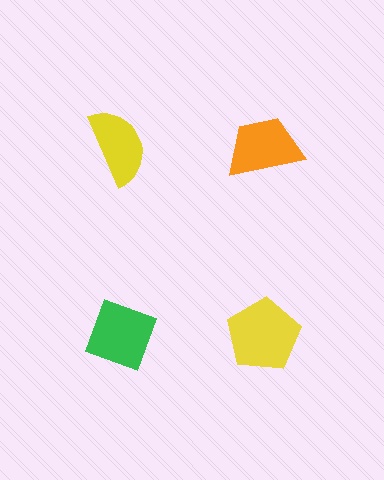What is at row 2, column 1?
A green diamond.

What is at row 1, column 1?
A yellow semicircle.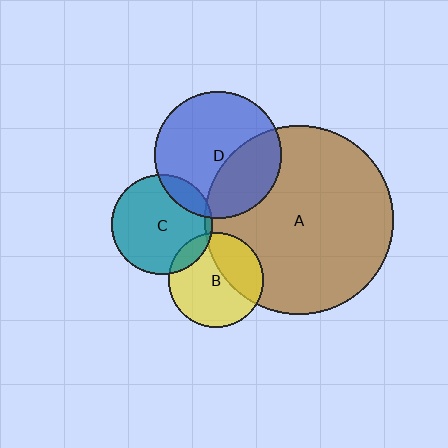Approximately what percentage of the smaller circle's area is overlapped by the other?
Approximately 35%.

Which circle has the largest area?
Circle A (brown).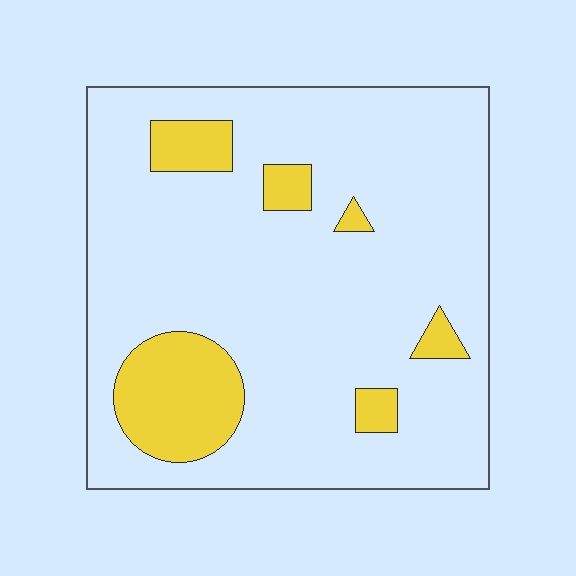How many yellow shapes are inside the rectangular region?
6.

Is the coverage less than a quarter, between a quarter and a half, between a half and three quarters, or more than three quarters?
Less than a quarter.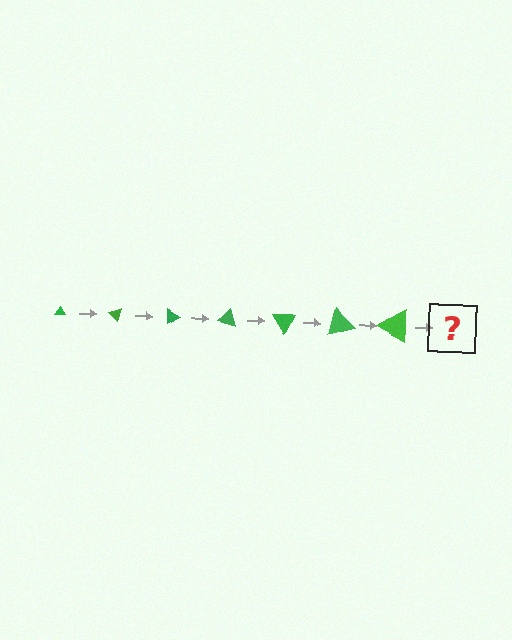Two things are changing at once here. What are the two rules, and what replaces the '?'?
The two rules are that the triangle grows larger each step and it rotates 45 degrees each step. The '?' should be a triangle, larger than the previous one and rotated 315 degrees from the start.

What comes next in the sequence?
The next element should be a triangle, larger than the previous one and rotated 315 degrees from the start.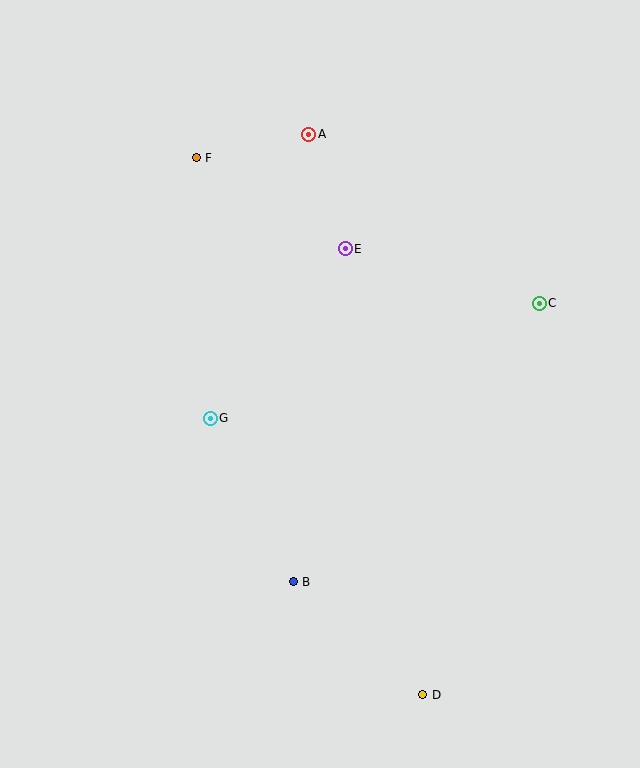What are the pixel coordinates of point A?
Point A is at (309, 134).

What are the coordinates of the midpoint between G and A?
The midpoint between G and A is at (260, 276).